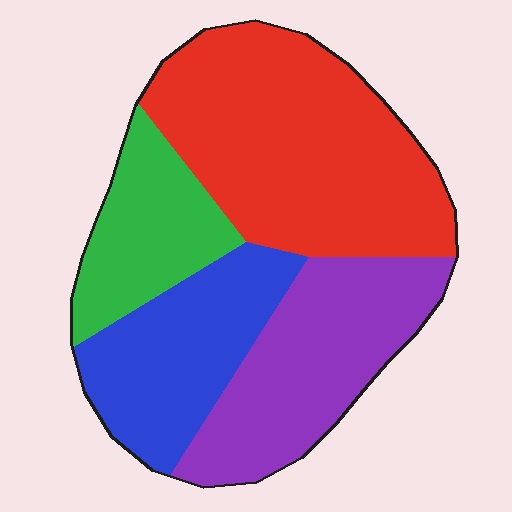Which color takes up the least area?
Green, at roughly 15%.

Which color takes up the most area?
Red, at roughly 40%.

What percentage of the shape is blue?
Blue takes up about one fifth (1/5) of the shape.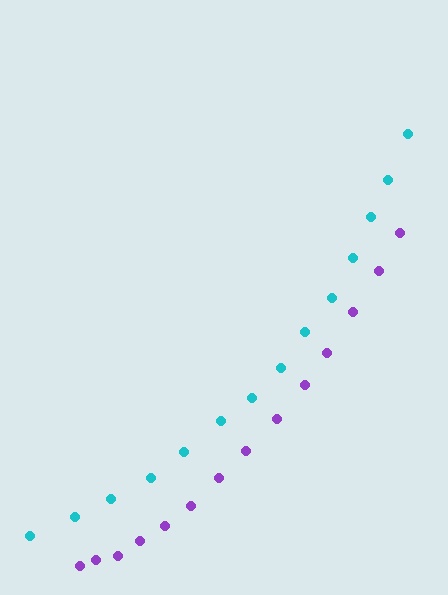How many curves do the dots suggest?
There are 2 distinct paths.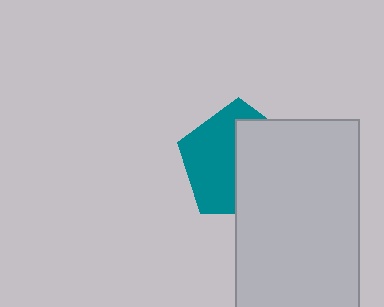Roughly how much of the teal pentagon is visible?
About half of it is visible (roughly 51%).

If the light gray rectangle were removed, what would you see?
You would see the complete teal pentagon.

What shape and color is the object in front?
The object in front is a light gray rectangle.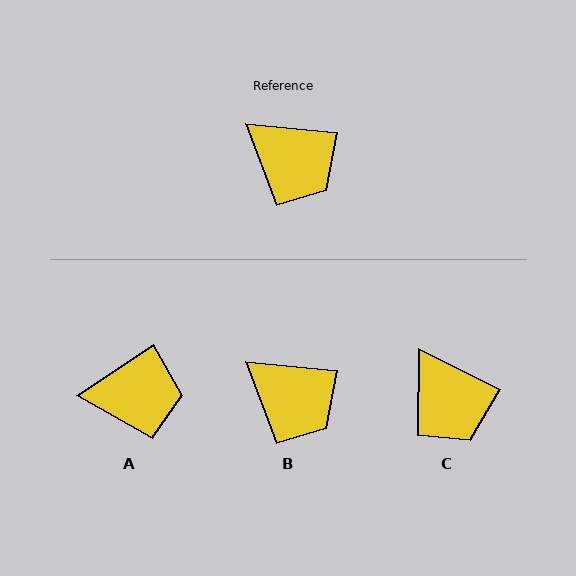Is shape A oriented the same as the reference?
No, it is off by about 40 degrees.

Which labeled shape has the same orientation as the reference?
B.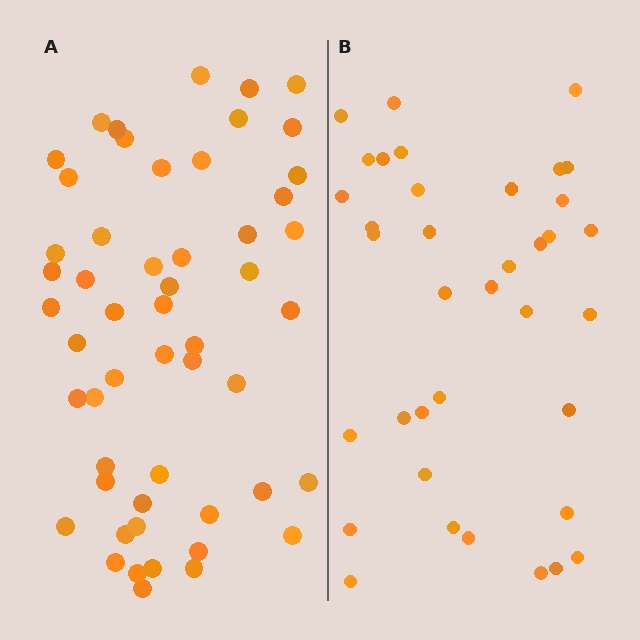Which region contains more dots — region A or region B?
Region A (the left region) has more dots.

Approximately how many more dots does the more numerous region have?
Region A has approximately 15 more dots than region B.